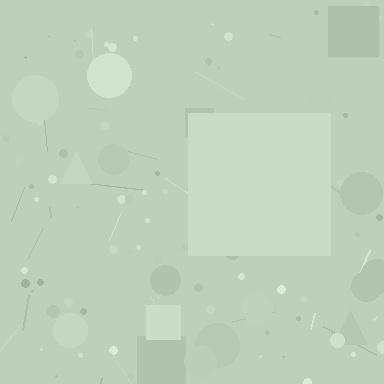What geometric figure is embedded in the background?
A square is embedded in the background.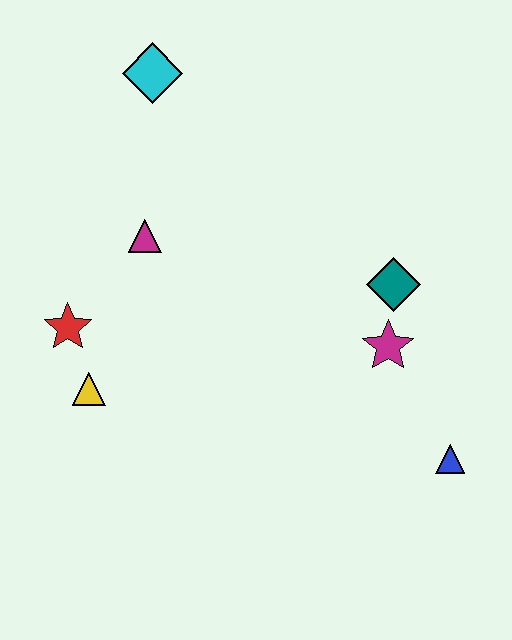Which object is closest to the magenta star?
The teal diamond is closest to the magenta star.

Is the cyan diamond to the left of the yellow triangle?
No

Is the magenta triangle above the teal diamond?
Yes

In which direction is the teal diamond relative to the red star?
The teal diamond is to the right of the red star.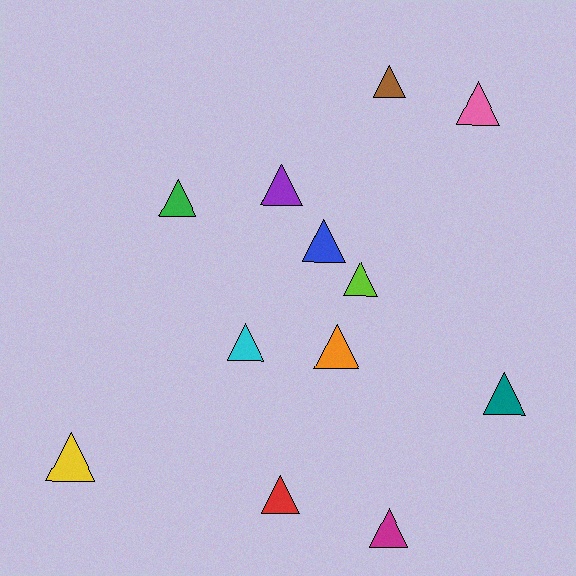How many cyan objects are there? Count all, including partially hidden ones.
There is 1 cyan object.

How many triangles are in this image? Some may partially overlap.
There are 12 triangles.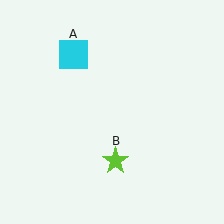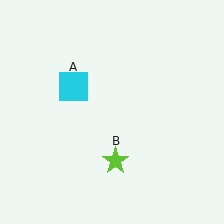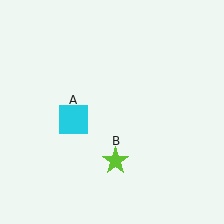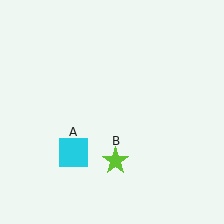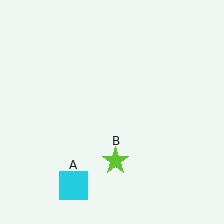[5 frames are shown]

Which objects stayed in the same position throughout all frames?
Lime star (object B) remained stationary.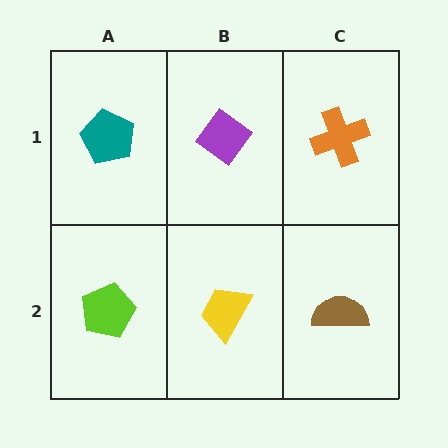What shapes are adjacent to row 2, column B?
A purple diamond (row 1, column B), a lime pentagon (row 2, column A), a brown semicircle (row 2, column C).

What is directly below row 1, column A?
A lime pentagon.